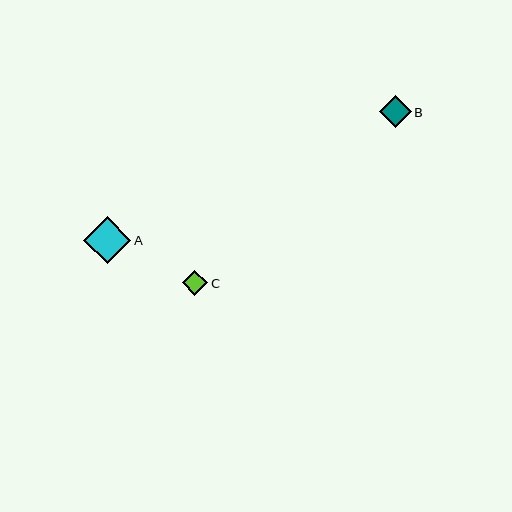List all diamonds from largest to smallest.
From largest to smallest: A, B, C.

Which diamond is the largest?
Diamond A is the largest with a size of approximately 47 pixels.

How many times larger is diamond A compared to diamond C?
Diamond A is approximately 1.9 times the size of diamond C.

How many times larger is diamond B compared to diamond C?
Diamond B is approximately 1.3 times the size of diamond C.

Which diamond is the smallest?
Diamond C is the smallest with a size of approximately 25 pixels.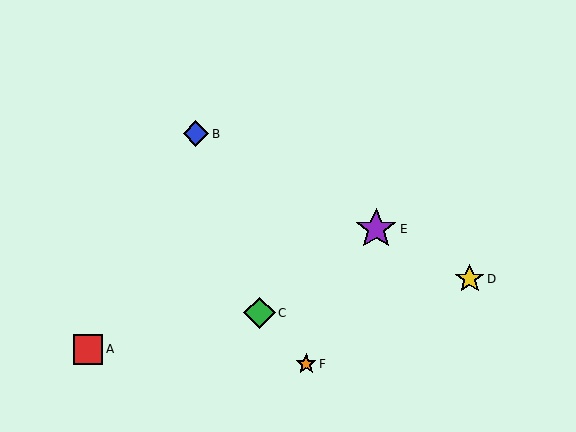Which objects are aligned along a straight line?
Objects B, D, E are aligned along a straight line.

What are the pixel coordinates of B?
Object B is at (196, 134).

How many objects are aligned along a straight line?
3 objects (B, D, E) are aligned along a straight line.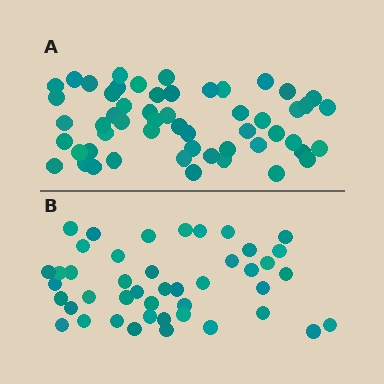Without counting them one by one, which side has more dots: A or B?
Region A (the top region) has more dots.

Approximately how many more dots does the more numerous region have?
Region A has roughly 10 or so more dots than region B.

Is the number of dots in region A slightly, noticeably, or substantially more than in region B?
Region A has only slightly more — the two regions are fairly close. The ratio is roughly 1.2 to 1.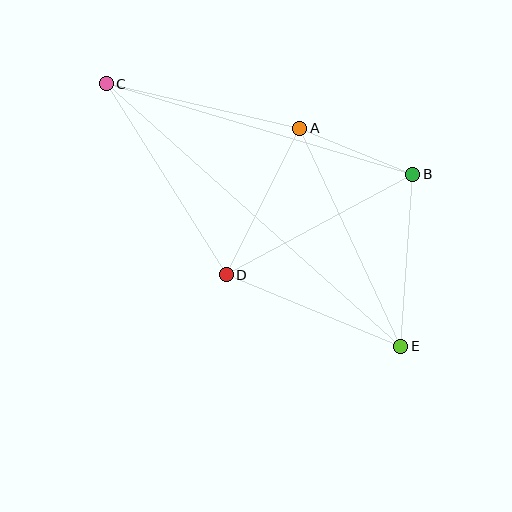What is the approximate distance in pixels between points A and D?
The distance between A and D is approximately 164 pixels.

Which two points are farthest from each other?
Points C and E are farthest from each other.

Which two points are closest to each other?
Points A and B are closest to each other.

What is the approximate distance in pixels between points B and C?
The distance between B and C is approximately 320 pixels.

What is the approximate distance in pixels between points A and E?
The distance between A and E is approximately 240 pixels.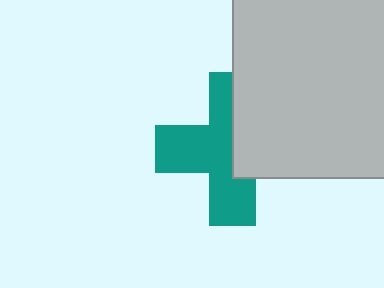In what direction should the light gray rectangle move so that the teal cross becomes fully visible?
The light gray rectangle should move right. That is the shortest direction to clear the overlap and leave the teal cross fully visible.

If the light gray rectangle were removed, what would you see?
You would see the complete teal cross.